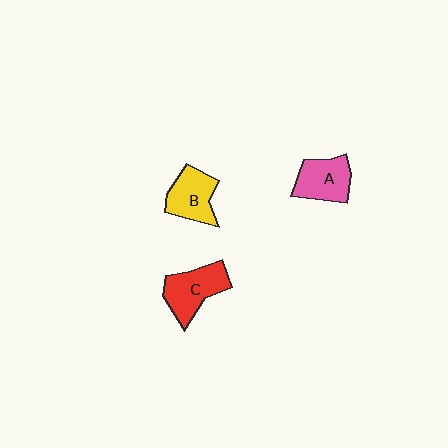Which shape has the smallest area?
Shape A (pink).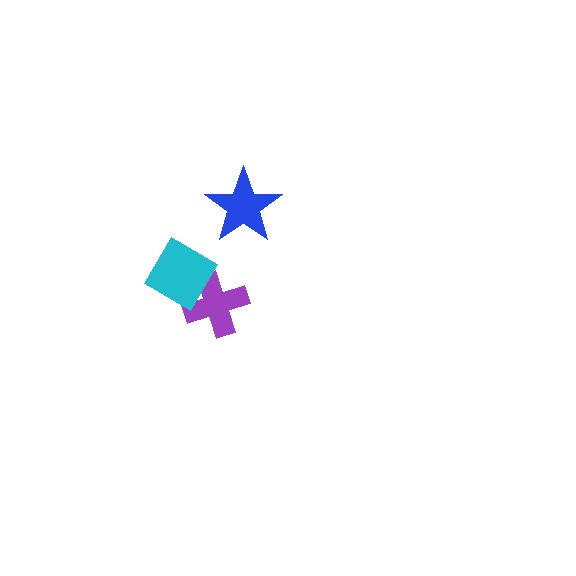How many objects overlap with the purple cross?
1 object overlaps with the purple cross.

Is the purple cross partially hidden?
Yes, it is partially covered by another shape.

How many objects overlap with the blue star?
0 objects overlap with the blue star.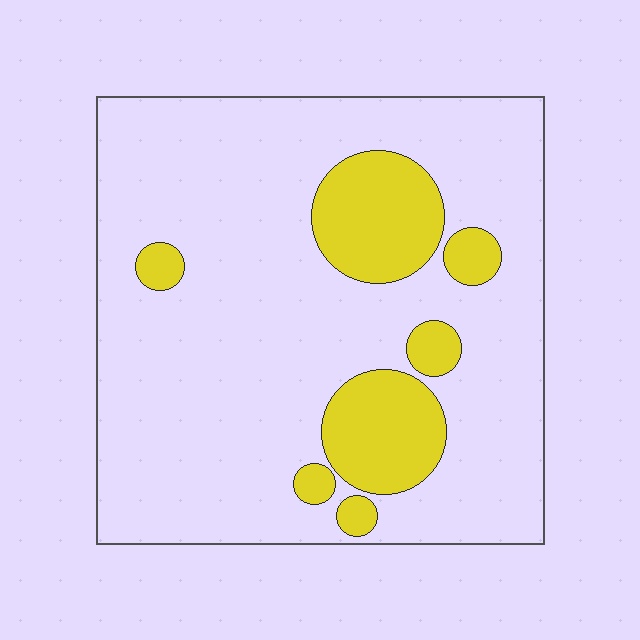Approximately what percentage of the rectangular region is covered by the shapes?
Approximately 20%.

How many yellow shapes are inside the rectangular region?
7.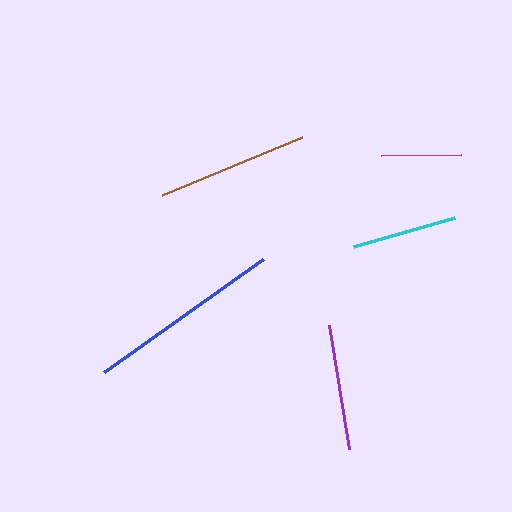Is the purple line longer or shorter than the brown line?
The brown line is longer than the purple line.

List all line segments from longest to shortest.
From longest to shortest: blue, brown, purple, cyan, magenta.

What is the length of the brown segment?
The brown segment is approximately 151 pixels long.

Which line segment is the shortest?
The magenta line is the shortest at approximately 80 pixels.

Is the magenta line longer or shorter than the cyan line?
The cyan line is longer than the magenta line.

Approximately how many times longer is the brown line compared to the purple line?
The brown line is approximately 1.2 times the length of the purple line.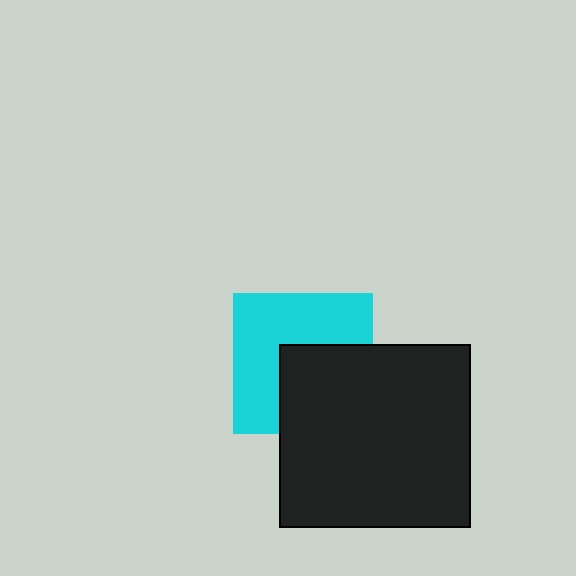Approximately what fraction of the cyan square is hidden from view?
Roughly 43% of the cyan square is hidden behind the black rectangle.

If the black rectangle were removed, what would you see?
You would see the complete cyan square.